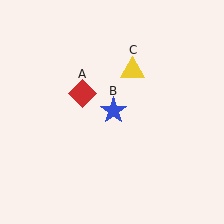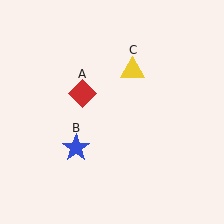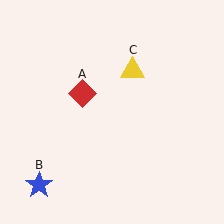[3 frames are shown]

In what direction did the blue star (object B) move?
The blue star (object B) moved down and to the left.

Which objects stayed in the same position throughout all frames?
Red diamond (object A) and yellow triangle (object C) remained stationary.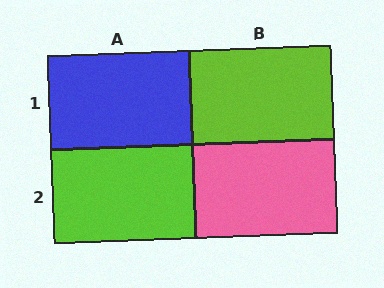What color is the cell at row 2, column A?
Lime.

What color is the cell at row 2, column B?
Pink.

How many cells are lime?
2 cells are lime.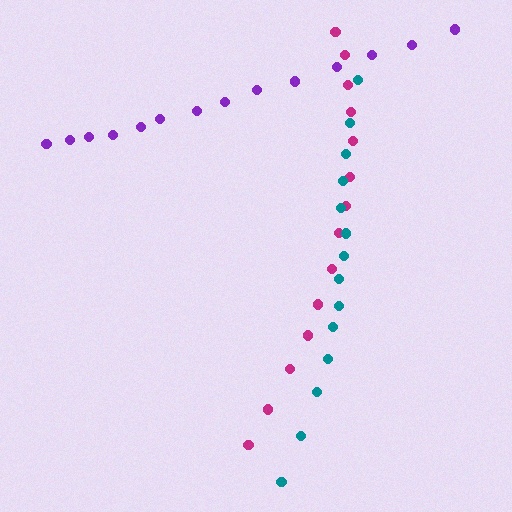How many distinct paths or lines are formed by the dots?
There are 3 distinct paths.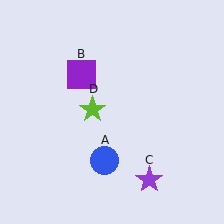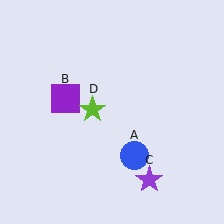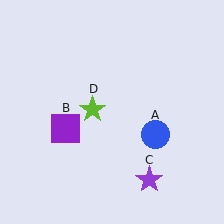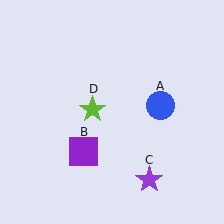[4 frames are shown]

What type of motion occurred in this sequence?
The blue circle (object A), purple square (object B) rotated counterclockwise around the center of the scene.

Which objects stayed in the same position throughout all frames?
Purple star (object C) and lime star (object D) remained stationary.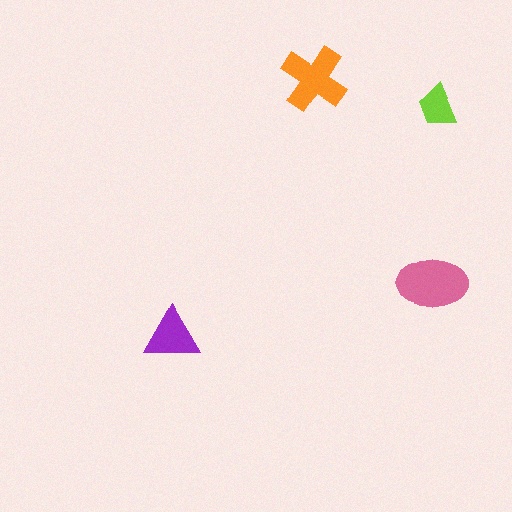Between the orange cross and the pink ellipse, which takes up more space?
The pink ellipse.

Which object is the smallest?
The lime trapezoid.